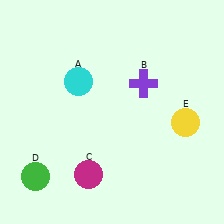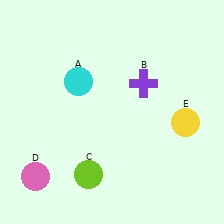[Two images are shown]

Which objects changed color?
C changed from magenta to lime. D changed from green to pink.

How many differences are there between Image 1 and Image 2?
There are 2 differences between the two images.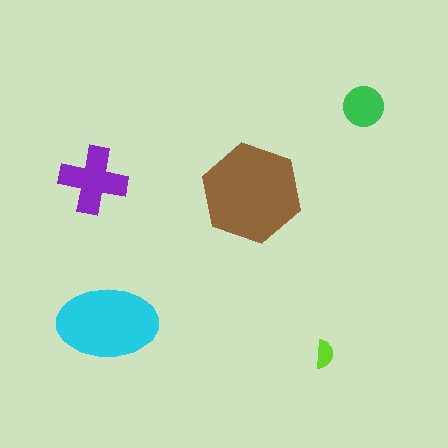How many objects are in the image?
There are 5 objects in the image.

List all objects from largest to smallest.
The brown hexagon, the cyan ellipse, the purple cross, the green circle, the lime semicircle.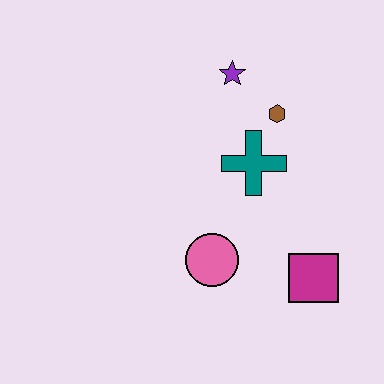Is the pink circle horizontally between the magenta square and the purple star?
No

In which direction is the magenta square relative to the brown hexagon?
The magenta square is below the brown hexagon.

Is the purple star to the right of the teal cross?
No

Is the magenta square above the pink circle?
No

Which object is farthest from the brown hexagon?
The magenta square is farthest from the brown hexagon.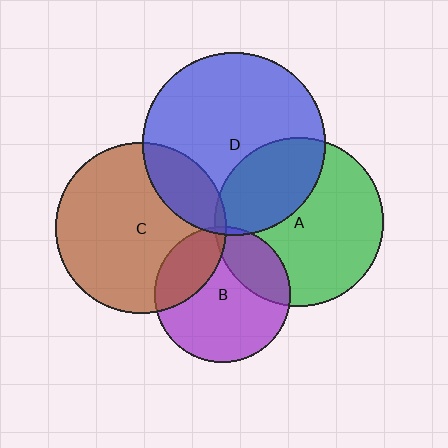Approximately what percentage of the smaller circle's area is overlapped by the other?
Approximately 20%.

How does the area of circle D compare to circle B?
Approximately 1.8 times.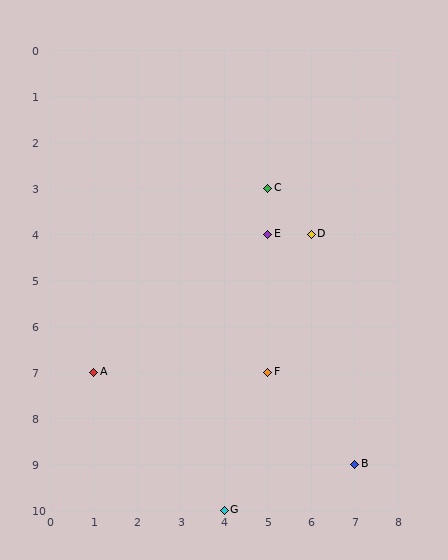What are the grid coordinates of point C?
Point C is at grid coordinates (5, 3).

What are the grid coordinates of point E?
Point E is at grid coordinates (5, 4).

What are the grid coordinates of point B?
Point B is at grid coordinates (7, 9).